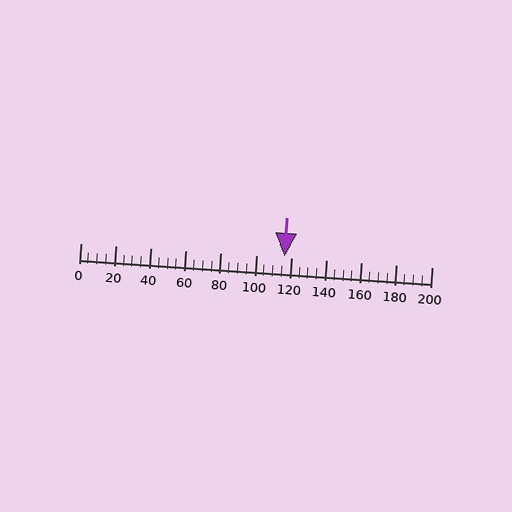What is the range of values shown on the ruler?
The ruler shows values from 0 to 200.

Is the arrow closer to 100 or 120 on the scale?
The arrow is closer to 120.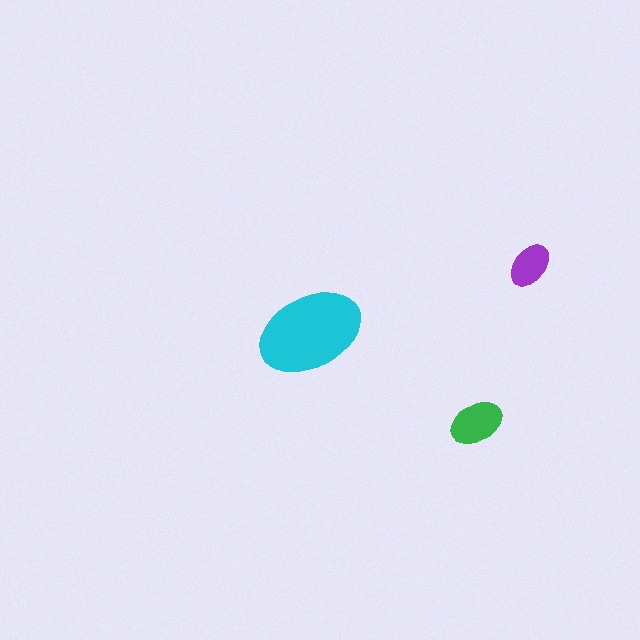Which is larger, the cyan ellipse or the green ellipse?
The cyan one.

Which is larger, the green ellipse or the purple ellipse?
The green one.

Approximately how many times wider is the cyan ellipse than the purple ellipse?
About 2.5 times wider.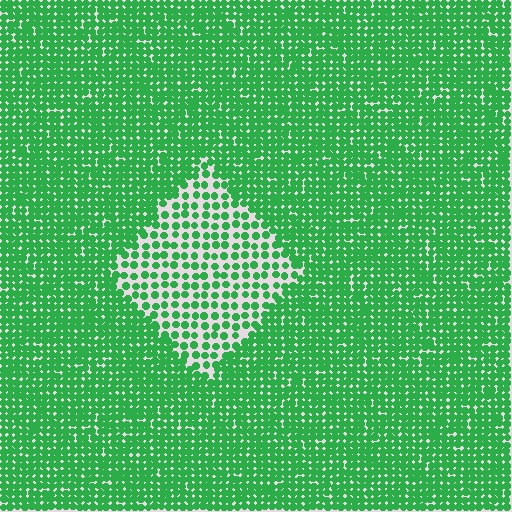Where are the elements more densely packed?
The elements are more densely packed outside the diamond boundary.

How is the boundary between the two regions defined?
The boundary is defined by a change in element density (approximately 2.1x ratio). All elements are the same color, size, and shape.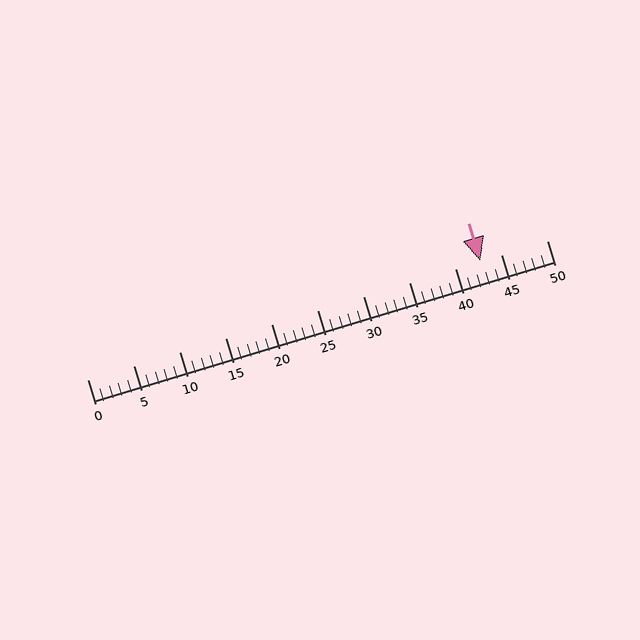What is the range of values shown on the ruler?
The ruler shows values from 0 to 50.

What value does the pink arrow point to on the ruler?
The pink arrow points to approximately 43.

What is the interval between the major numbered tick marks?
The major tick marks are spaced 5 units apart.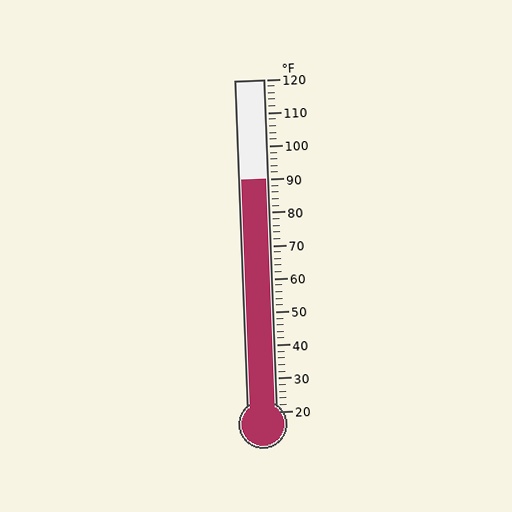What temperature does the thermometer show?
The thermometer shows approximately 90°F.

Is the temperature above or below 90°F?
The temperature is at 90°F.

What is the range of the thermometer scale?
The thermometer scale ranges from 20°F to 120°F.